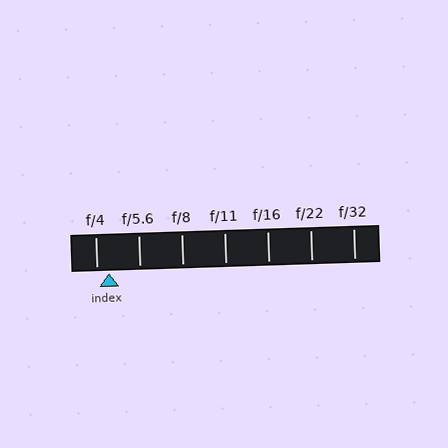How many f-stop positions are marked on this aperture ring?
There are 7 f-stop positions marked.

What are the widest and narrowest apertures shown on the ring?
The widest aperture shown is f/4 and the narrowest is f/32.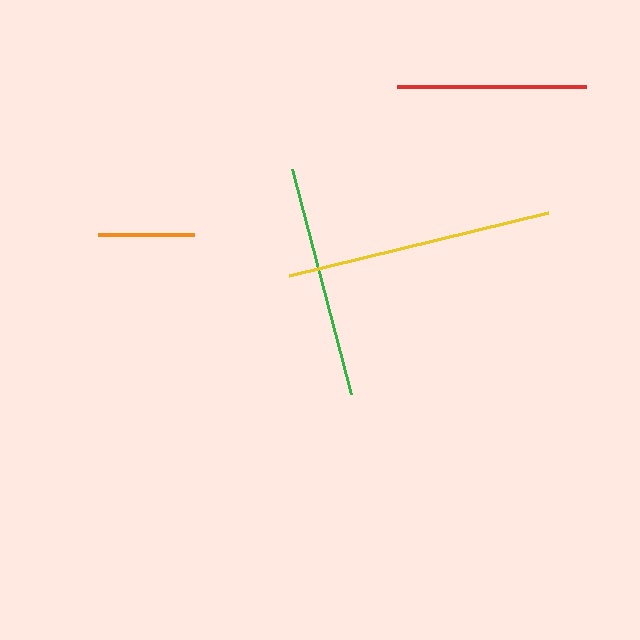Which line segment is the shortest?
The orange line is the shortest at approximately 96 pixels.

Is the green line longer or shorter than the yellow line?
The yellow line is longer than the green line.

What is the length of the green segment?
The green segment is approximately 233 pixels long.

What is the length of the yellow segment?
The yellow segment is approximately 266 pixels long.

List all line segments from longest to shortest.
From longest to shortest: yellow, green, red, orange.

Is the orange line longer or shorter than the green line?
The green line is longer than the orange line.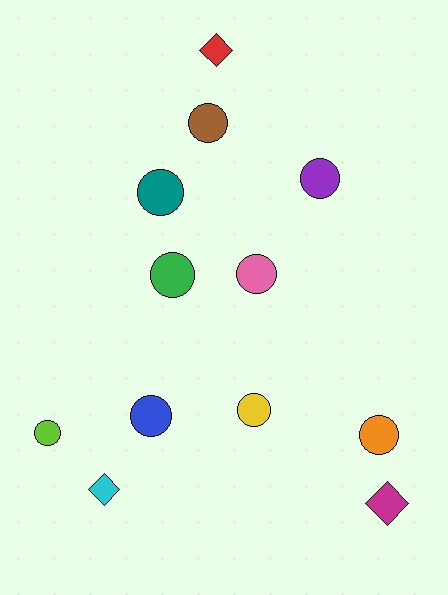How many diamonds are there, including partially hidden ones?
There are 3 diamonds.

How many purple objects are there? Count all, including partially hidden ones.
There is 1 purple object.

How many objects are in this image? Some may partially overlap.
There are 12 objects.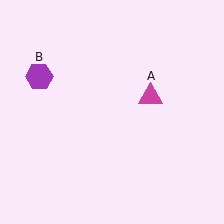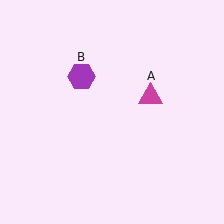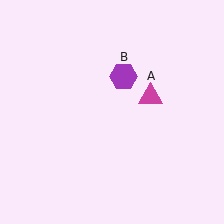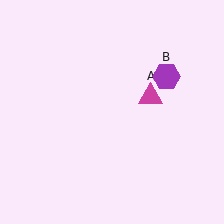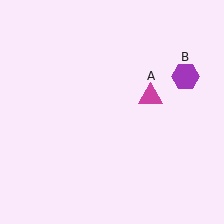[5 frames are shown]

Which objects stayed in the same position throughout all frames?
Magenta triangle (object A) remained stationary.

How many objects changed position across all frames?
1 object changed position: purple hexagon (object B).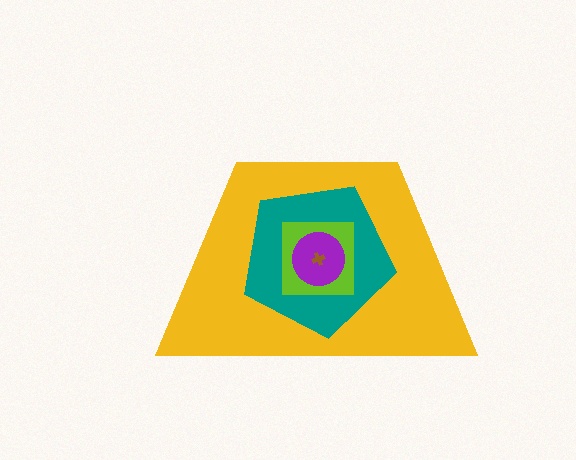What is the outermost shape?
The yellow trapezoid.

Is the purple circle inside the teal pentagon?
Yes.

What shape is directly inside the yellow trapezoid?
The teal pentagon.